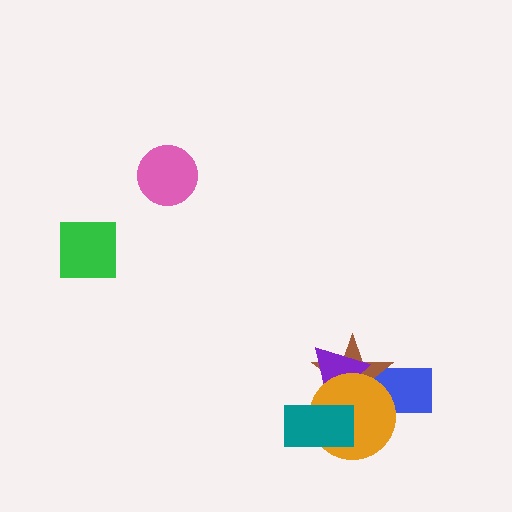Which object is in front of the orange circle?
The teal rectangle is in front of the orange circle.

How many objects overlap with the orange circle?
4 objects overlap with the orange circle.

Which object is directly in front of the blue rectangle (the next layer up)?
The brown star is directly in front of the blue rectangle.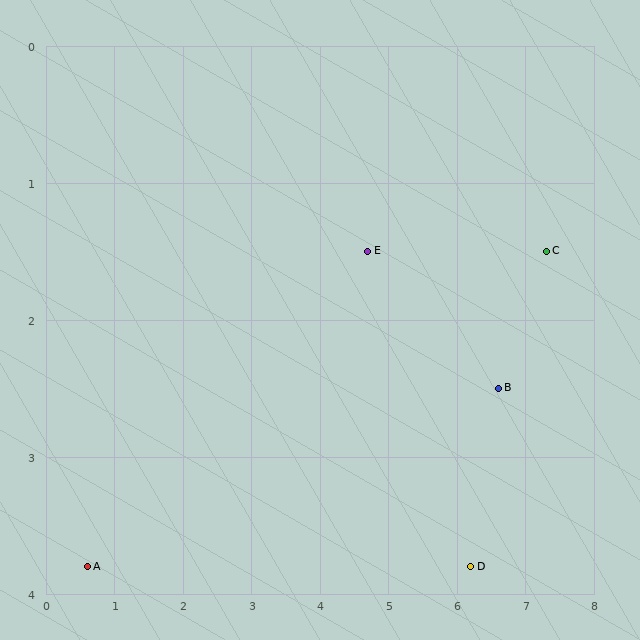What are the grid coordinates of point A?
Point A is at approximately (0.6, 3.8).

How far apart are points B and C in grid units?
Points B and C are about 1.2 grid units apart.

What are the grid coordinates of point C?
Point C is at approximately (7.3, 1.5).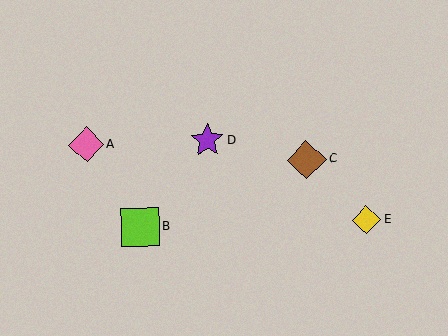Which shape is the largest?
The brown diamond (labeled C) is the largest.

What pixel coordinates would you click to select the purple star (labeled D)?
Click at (207, 140) to select the purple star D.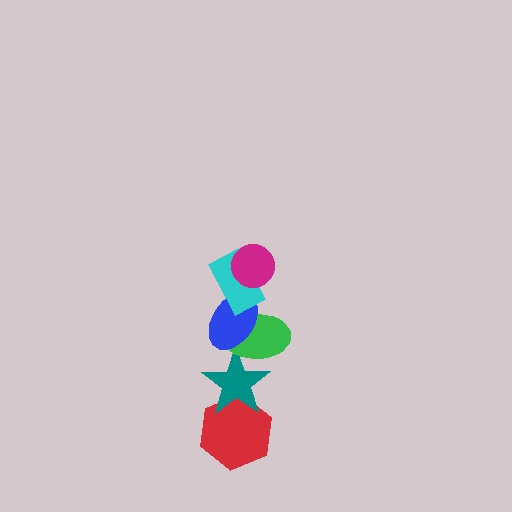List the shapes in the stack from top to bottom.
From top to bottom: the magenta circle, the cyan rectangle, the blue ellipse, the green ellipse, the teal star, the red hexagon.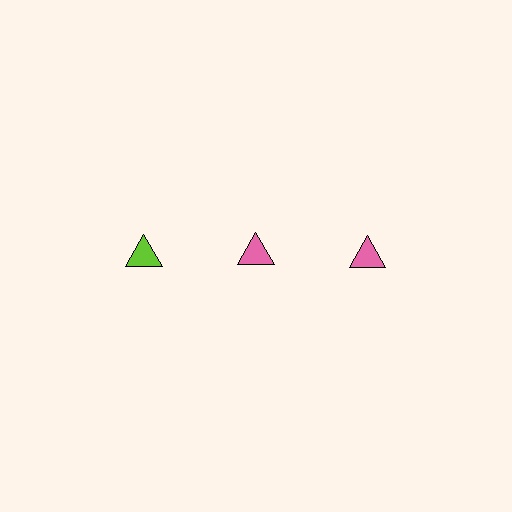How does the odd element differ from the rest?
It has a different color: lime instead of pink.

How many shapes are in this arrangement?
There are 3 shapes arranged in a grid pattern.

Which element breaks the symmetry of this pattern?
The lime triangle in the top row, leftmost column breaks the symmetry. All other shapes are pink triangles.